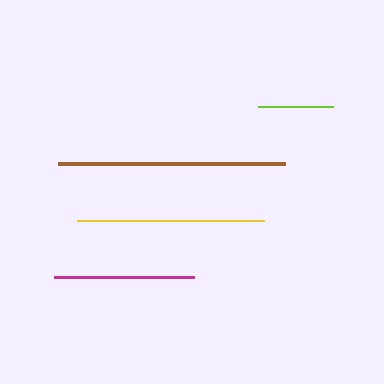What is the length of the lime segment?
The lime segment is approximately 74 pixels long.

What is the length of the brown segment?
The brown segment is approximately 227 pixels long.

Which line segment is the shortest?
The lime line is the shortest at approximately 74 pixels.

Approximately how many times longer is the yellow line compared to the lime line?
The yellow line is approximately 2.5 times the length of the lime line.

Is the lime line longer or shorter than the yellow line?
The yellow line is longer than the lime line.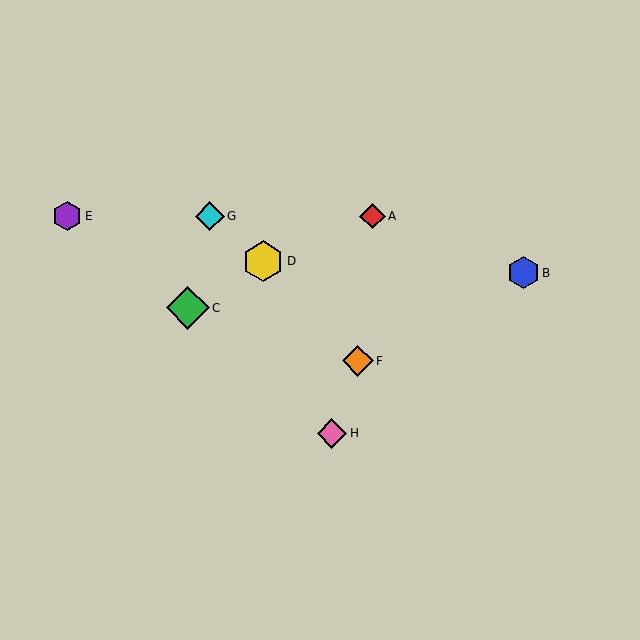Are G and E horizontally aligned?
Yes, both are at y≈216.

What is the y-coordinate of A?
Object A is at y≈216.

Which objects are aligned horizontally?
Objects A, E, G are aligned horizontally.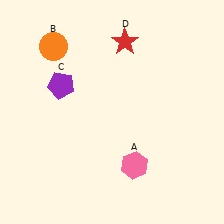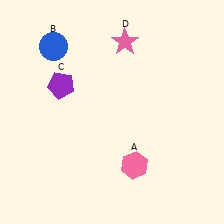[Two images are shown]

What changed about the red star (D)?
In Image 1, D is red. In Image 2, it changed to pink.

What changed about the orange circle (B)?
In Image 1, B is orange. In Image 2, it changed to blue.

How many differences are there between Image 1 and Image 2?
There are 2 differences between the two images.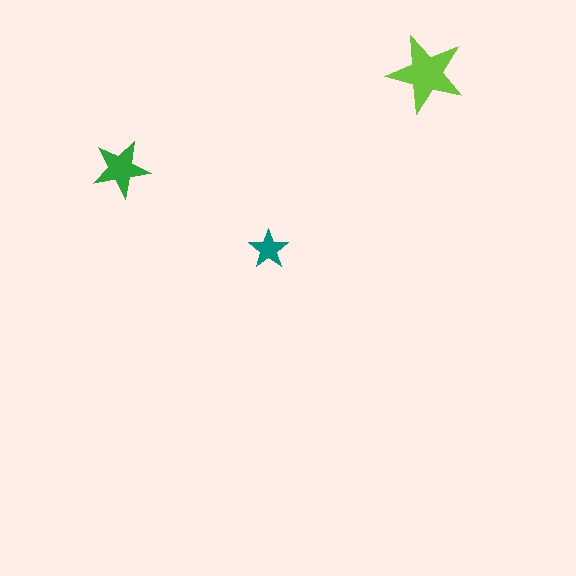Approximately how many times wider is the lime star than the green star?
About 1.5 times wider.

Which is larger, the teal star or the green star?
The green one.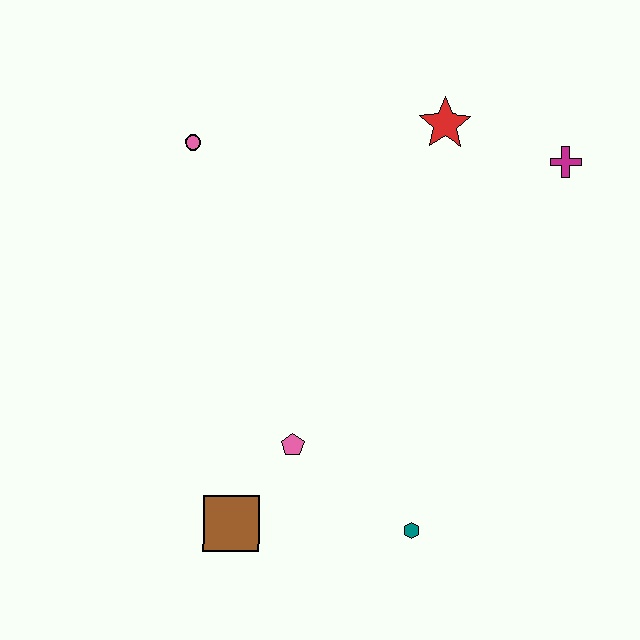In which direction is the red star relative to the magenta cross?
The red star is to the left of the magenta cross.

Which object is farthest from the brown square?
The magenta cross is farthest from the brown square.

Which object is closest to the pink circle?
The red star is closest to the pink circle.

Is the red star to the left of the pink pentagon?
No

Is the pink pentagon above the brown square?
Yes